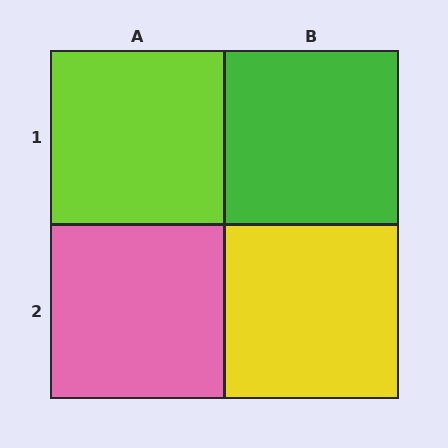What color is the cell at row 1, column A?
Lime.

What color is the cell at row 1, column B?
Green.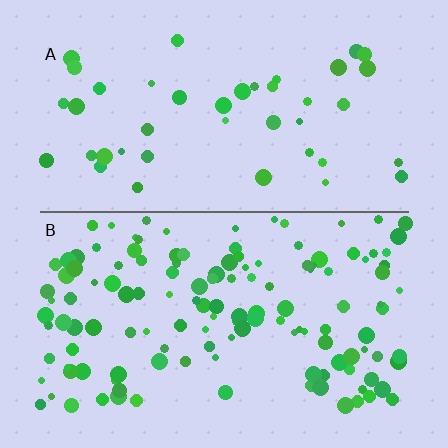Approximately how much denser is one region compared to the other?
Approximately 3.2× — region B over region A.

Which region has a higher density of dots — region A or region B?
B (the bottom).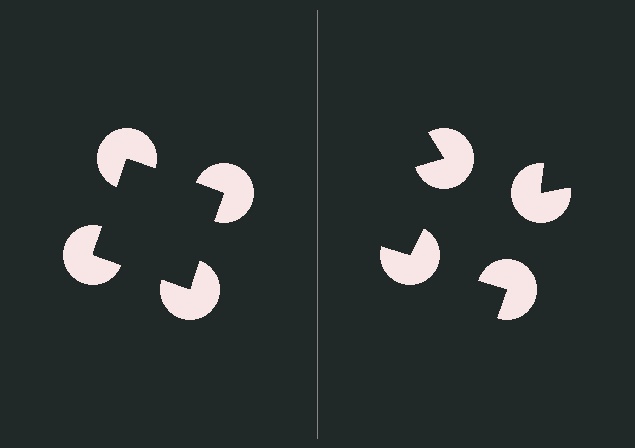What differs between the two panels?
The pac-man discs are positioned identically on both sides; only the wedge orientations differ. On the left they align to a square; on the right they are misaligned.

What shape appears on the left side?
An illusory square.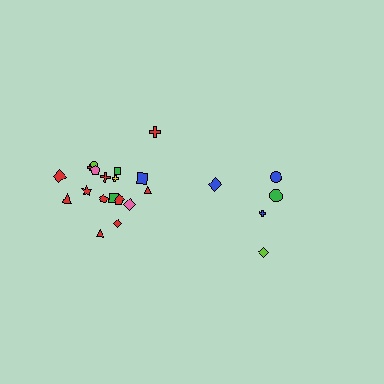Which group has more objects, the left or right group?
The left group.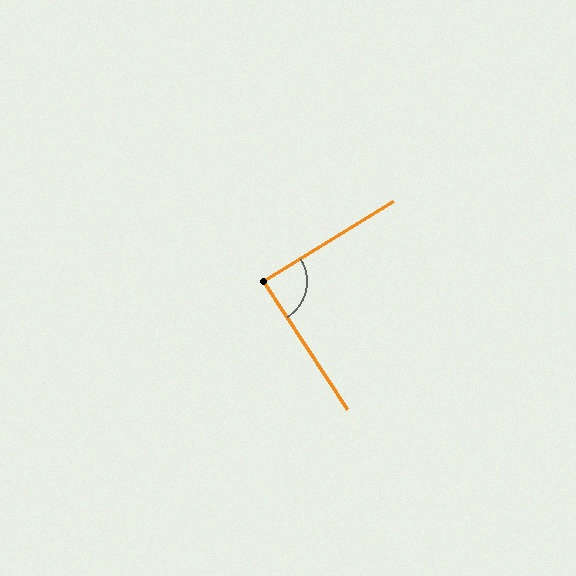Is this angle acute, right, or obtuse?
It is approximately a right angle.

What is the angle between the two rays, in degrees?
Approximately 89 degrees.